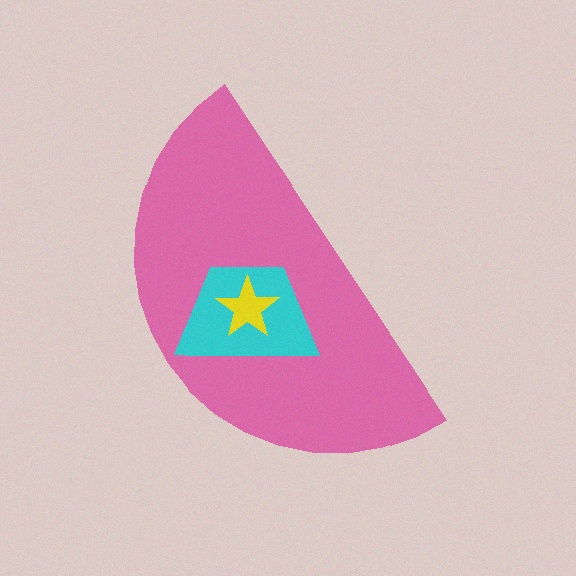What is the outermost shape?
The pink semicircle.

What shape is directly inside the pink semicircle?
The cyan trapezoid.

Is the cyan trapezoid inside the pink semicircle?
Yes.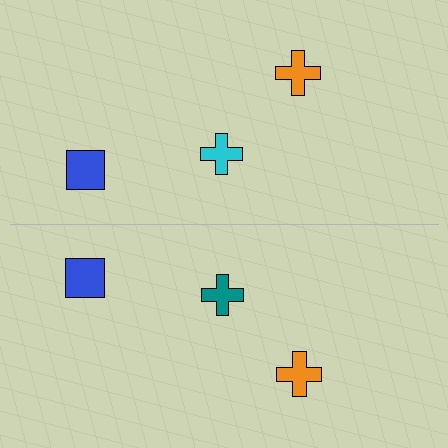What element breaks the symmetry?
The teal cross on the bottom side breaks the symmetry — its mirror counterpart is cyan.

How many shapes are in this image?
There are 6 shapes in this image.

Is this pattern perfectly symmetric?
No, the pattern is not perfectly symmetric. The teal cross on the bottom side breaks the symmetry — its mirror counterpart is cyan.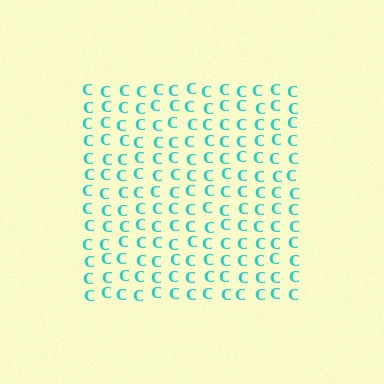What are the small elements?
The small elements are letter C's.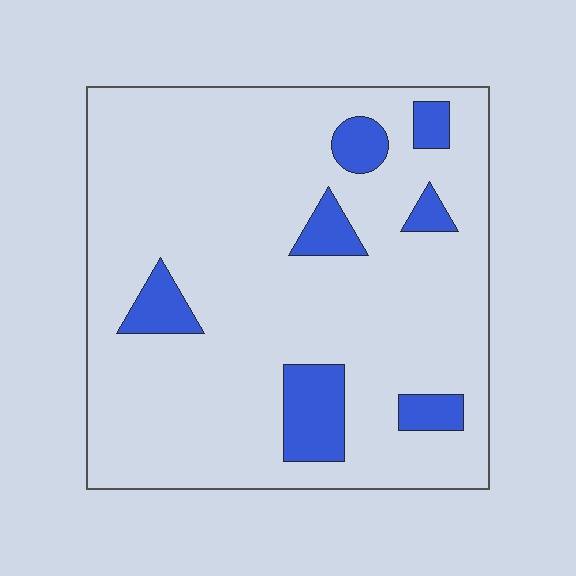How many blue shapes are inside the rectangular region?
7.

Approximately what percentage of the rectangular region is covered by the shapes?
Approximately 15%.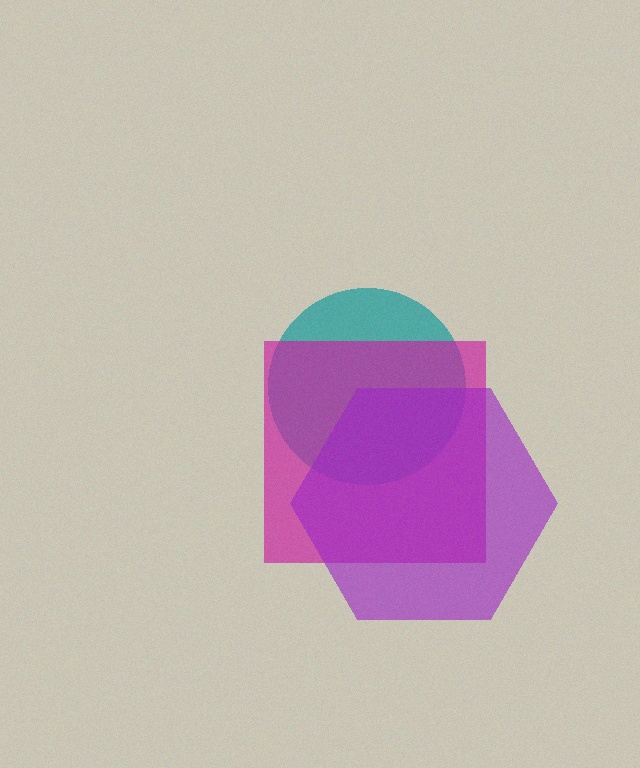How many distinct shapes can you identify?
There are 3 distinct shapes: a teal circle, a magenta square, a purple hexagon.